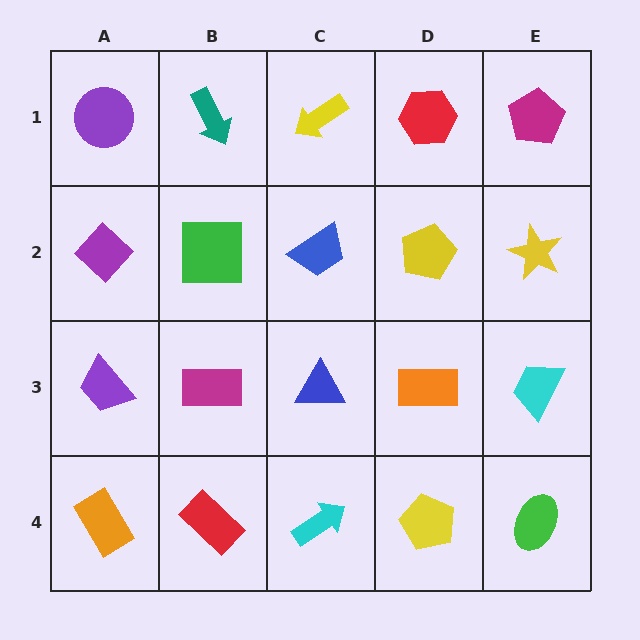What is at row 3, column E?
A cyan trapezoid.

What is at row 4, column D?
A yellow pentagon.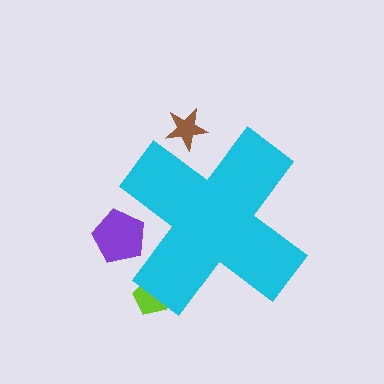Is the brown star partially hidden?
Yes, the brown star is partially hidden behind the cyan cross.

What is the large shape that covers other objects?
A cyan cross.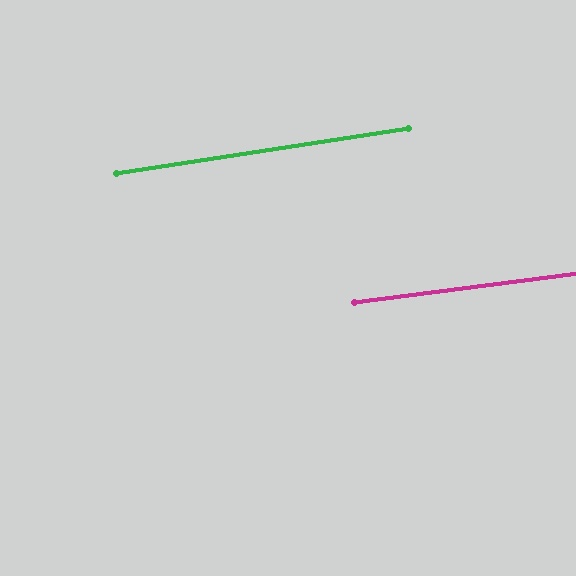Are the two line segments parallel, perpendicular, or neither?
Parallel — their directions differ by only 1.3°.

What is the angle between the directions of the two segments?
Approximately 1 degree.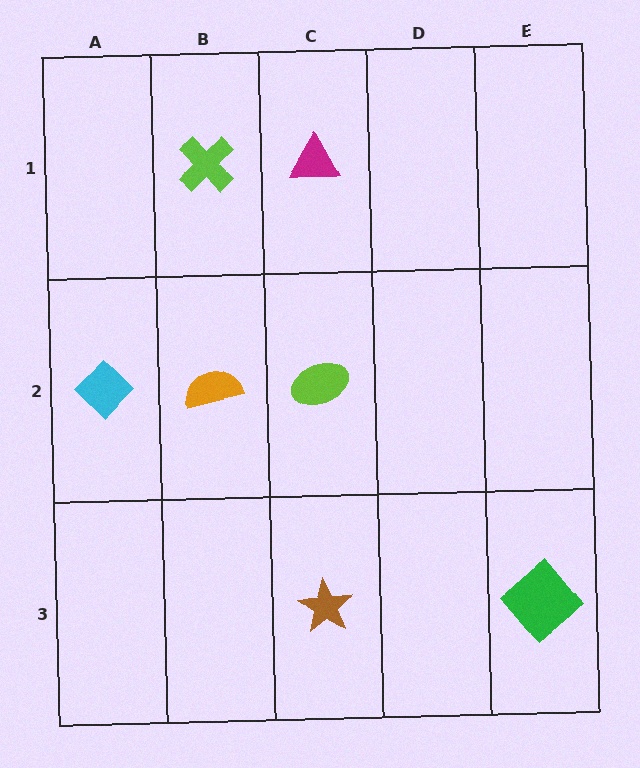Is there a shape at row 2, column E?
No, that cell is empty.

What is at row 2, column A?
A cyan diamond.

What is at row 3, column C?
A brown star.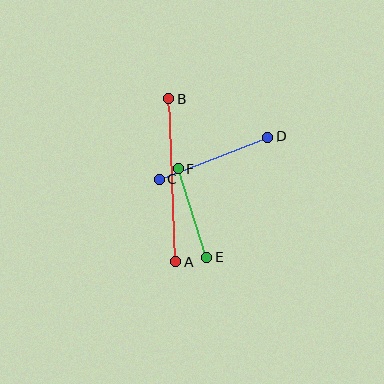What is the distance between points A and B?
The distance is approximately 163 pixels.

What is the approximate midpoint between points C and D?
The midpoint is at approximately (213, 158) pixels.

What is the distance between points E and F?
The distance is approximately 93 pixels.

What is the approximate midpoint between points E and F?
The midpoint is at approximately (193, 213) pixels.